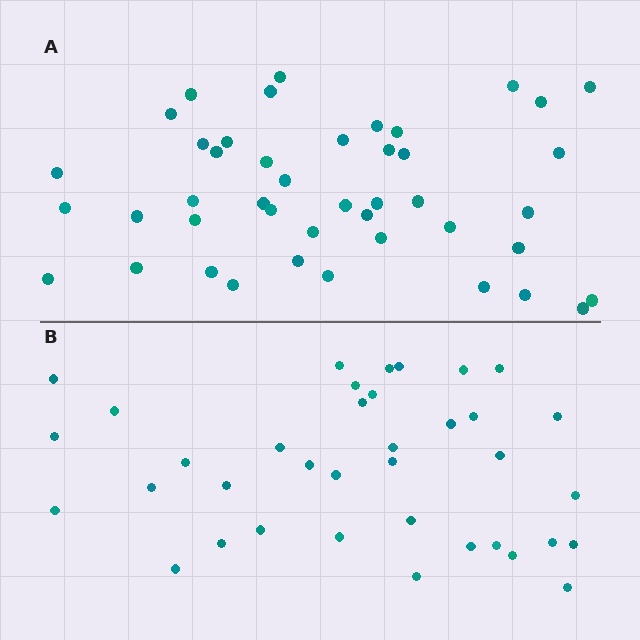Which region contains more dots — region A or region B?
Region A (the top region) has more dots.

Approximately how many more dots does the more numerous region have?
Region A has roughly 8 or so more dots than region B.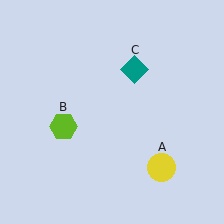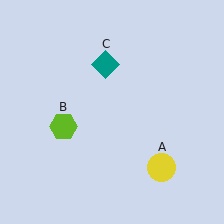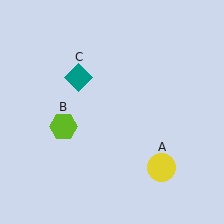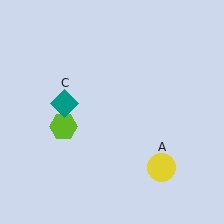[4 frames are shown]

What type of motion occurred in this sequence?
The teal diamond (object C) rotated counterclockwise around the center of the scene.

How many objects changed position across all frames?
1 object changed position: teal diamond (object C).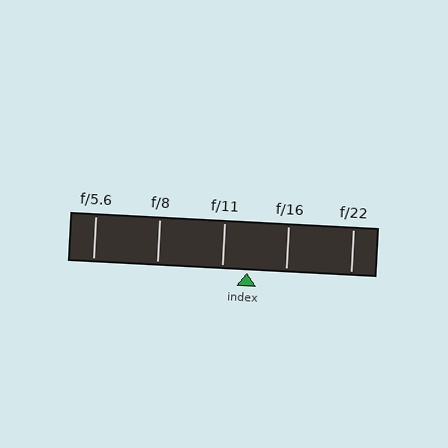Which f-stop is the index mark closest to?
The index mark is closest to f/11.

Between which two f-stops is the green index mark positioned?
The index mark is between f/11 and f/16.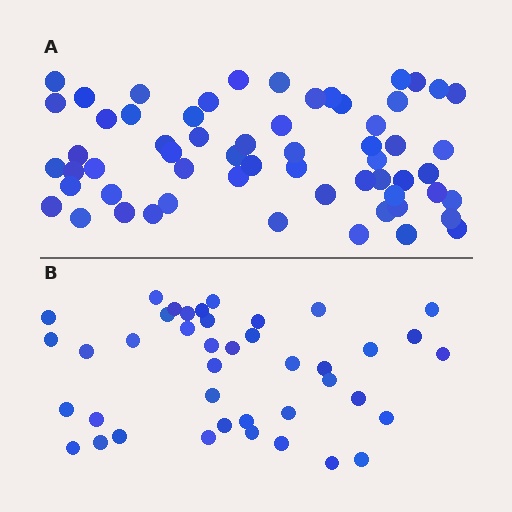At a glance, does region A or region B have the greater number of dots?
Region A (the top region) has more dots.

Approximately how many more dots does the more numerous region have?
Region A has approximately 20 more dots than region B.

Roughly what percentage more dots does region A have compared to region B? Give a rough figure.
About 45% more.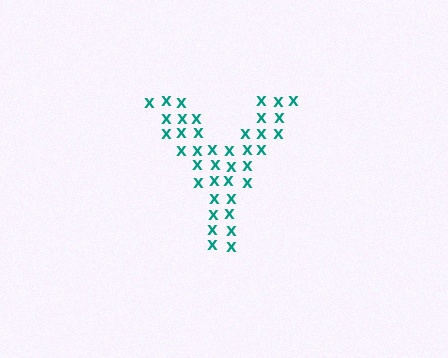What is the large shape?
The large shape is the letter Y.